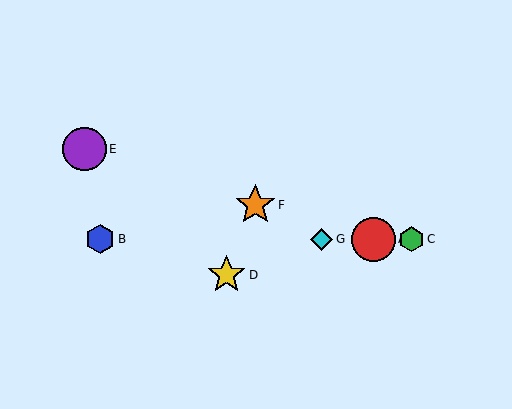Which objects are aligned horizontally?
Objects A, B, C, G are aligned horizontally.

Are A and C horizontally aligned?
Yes, both are at y≈239.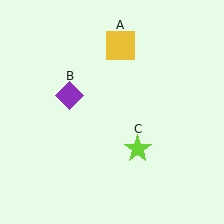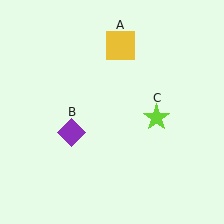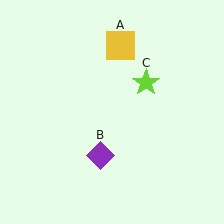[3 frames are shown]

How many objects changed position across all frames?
2 objects changed position: purple diamond (object B), lime star (object C).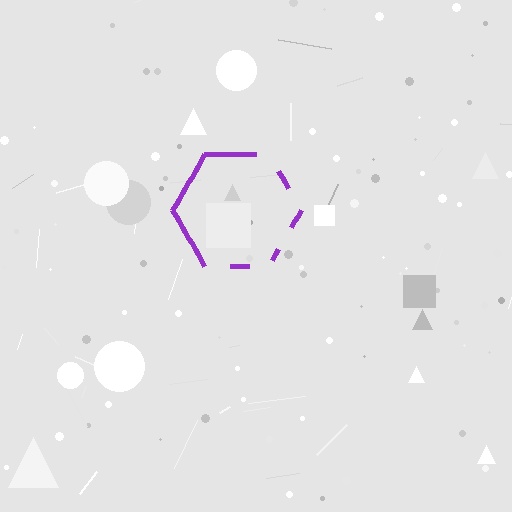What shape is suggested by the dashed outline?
The dashed outline suggests a hexagon.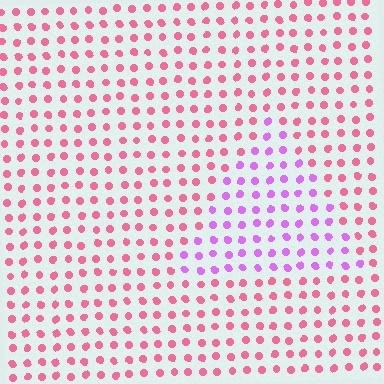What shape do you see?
I see a triangle.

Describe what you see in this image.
The image is filled with small pink elements in a uniform arrangement. A triangle-shaped region is visible where the elements are tinted to a slightly different hue, forming a subtle color boundary.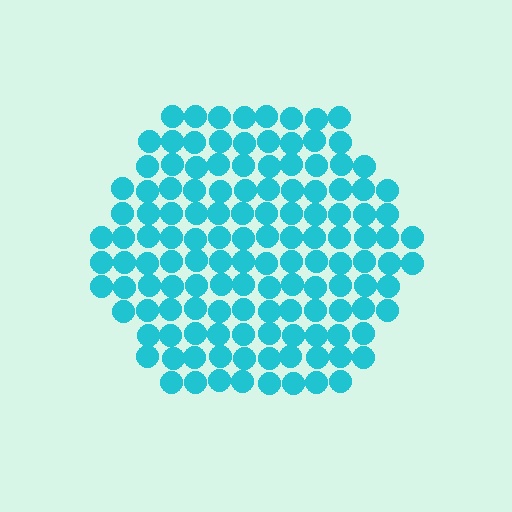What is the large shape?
The large shape is a hexagon.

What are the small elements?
The small elements are circles.